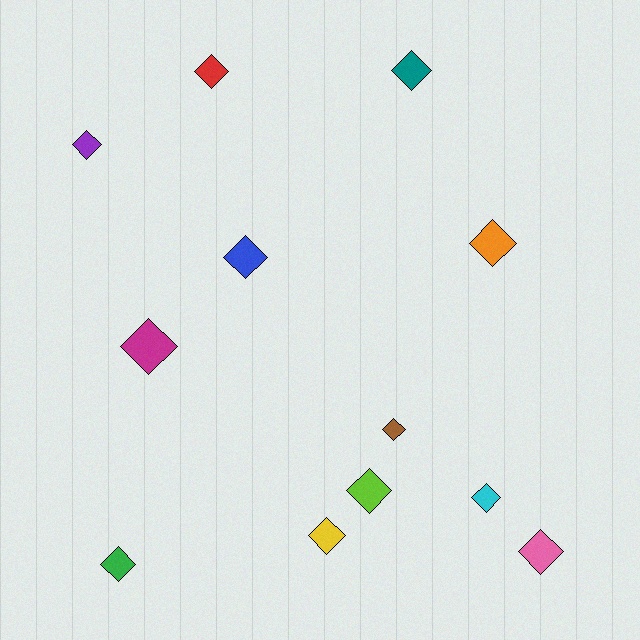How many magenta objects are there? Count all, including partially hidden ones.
There is 1 magenta object.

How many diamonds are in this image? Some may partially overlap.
There are 12 diamonds.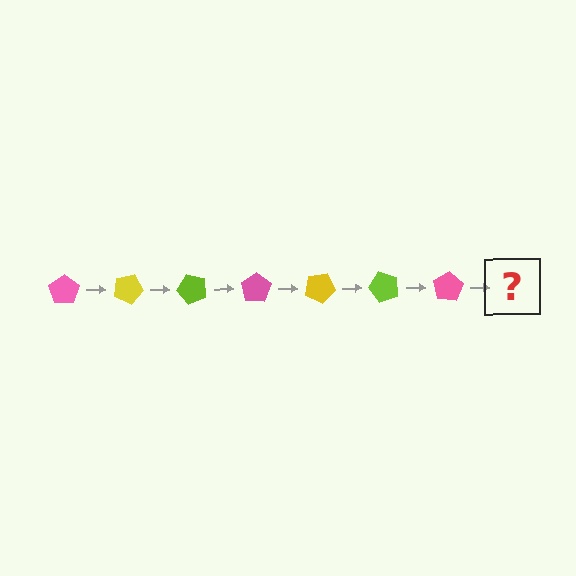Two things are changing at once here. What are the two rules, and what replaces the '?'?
The two rules are that it rotates 25 degrees each step and the color cycles through pink, yellow, and lime. The '?' should be a yellow pentagon, rotated 175 degrees from the start.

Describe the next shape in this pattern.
It should be a yellow pentagon, rotated 175 degrees from the start.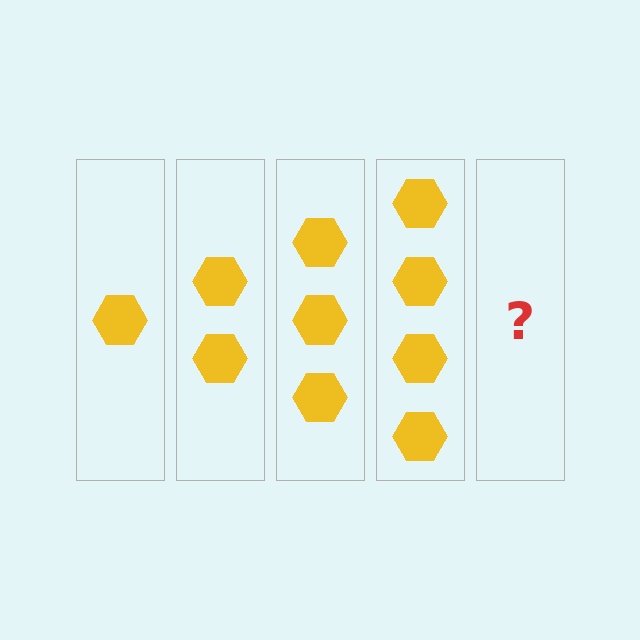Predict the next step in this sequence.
The next step is 5 hexagons.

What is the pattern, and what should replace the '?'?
The pattern is that each step adds one more hexagon. The '?' should be 5 hexagons.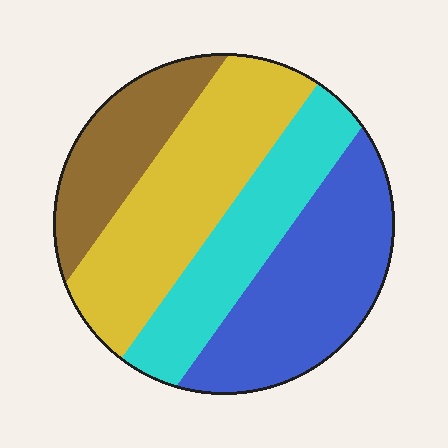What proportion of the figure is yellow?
Yellow takes up about one third (1/3) of the figure.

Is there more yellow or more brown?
Yellow.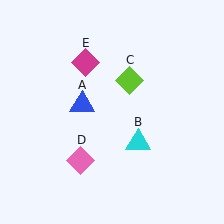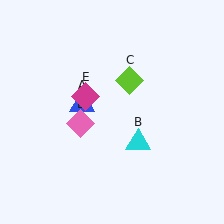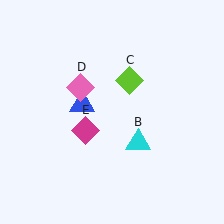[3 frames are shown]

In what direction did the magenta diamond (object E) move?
The magenta diamond (object E) moved down.